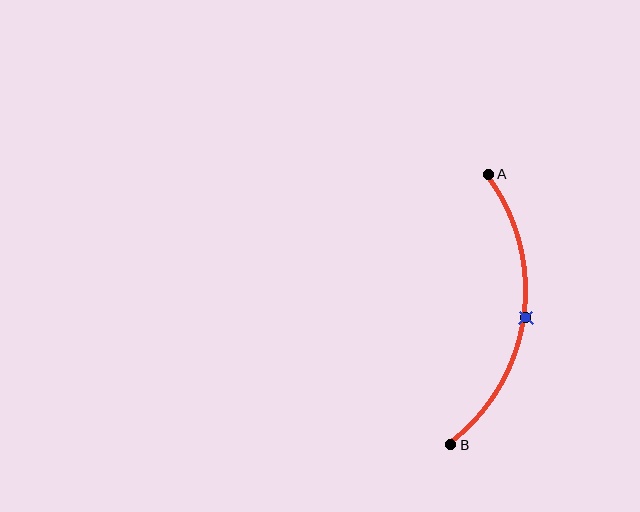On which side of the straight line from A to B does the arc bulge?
The arc bulges to the right of the straight line connecting A and B.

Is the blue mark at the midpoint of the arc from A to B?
Yes. The blue mark lies on the arc at equal arc-length from both A and B — it is the arc midpoint.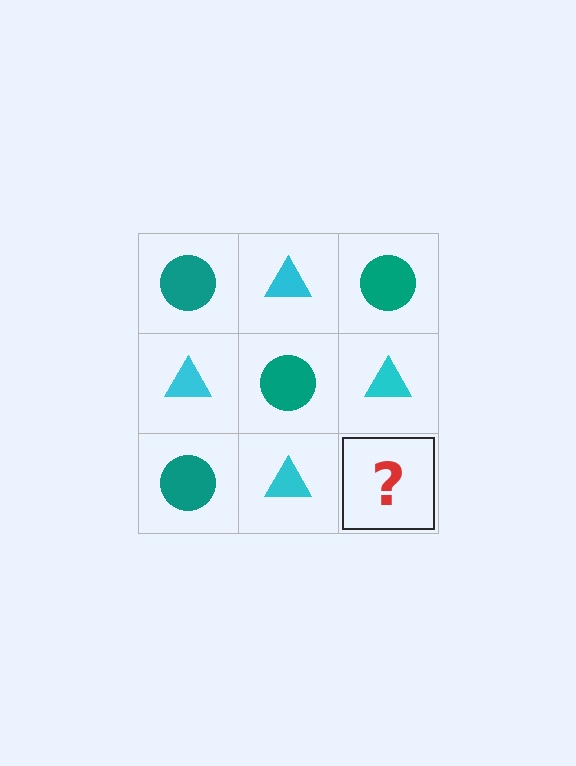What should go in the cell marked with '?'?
The missing cell should contain a teal circle.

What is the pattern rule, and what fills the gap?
The rule is that it alternates teal circle and cyan triangle in a checkerboard pattern. The gap should be filled with a teal circle.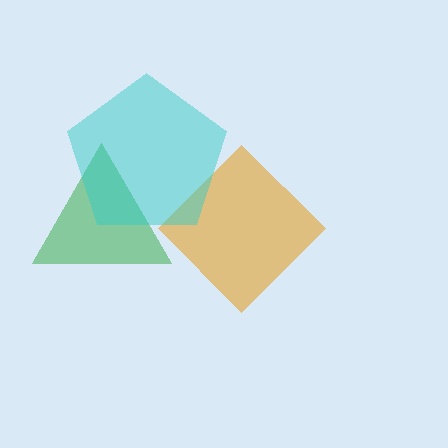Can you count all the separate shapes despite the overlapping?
Yes, there are 3 separate shapes.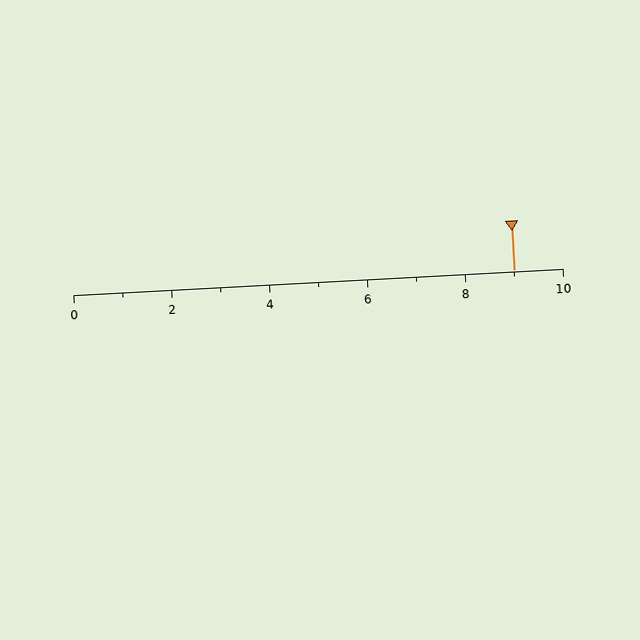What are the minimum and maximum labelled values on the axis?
The axis runs from 0 to 10.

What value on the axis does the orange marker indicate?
The marker indicates approximately 9.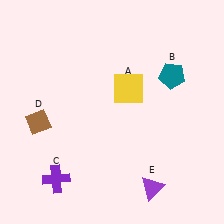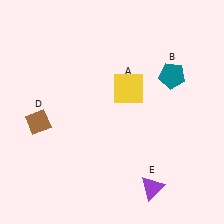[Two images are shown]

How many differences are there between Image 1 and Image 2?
There is 1 difference between the two images.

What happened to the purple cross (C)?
The purple cross (C) was removed in Image 2. It was in the bottom-left area of Image 1.